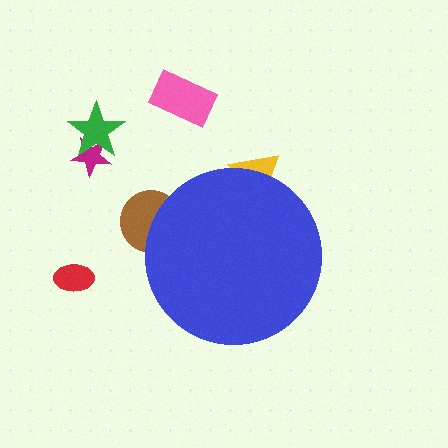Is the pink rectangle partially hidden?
No, the pink rectangle is fully visible.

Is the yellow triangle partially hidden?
Yes, the yellow triangle is partially hidden behind the blue circle.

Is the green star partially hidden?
No, the green star is fully visible.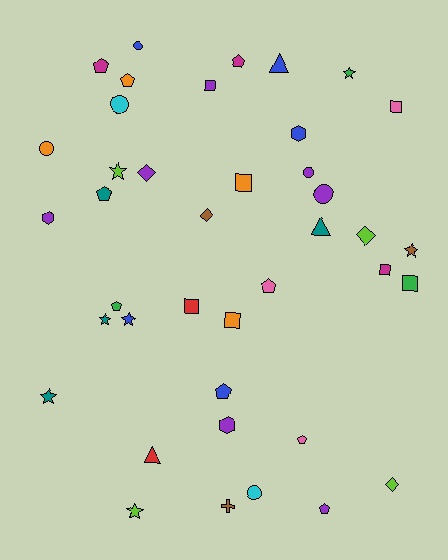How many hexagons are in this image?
There are 3 hexagons.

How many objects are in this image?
There are 40 objects.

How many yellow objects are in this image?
There are no yellow objects.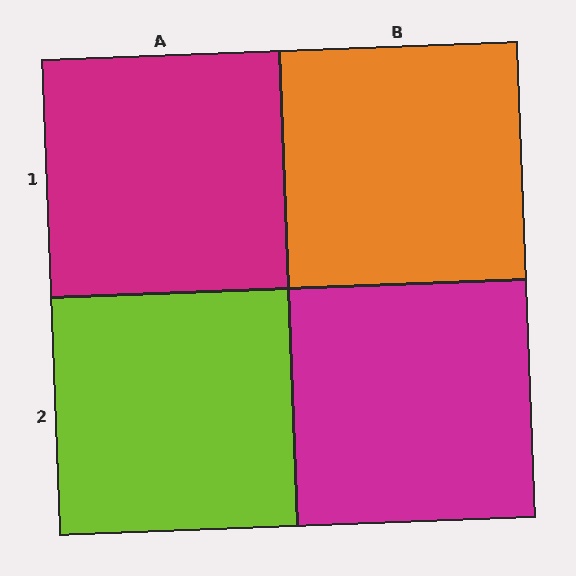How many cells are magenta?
2 cells are magenta.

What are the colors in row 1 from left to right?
Magenta, orange.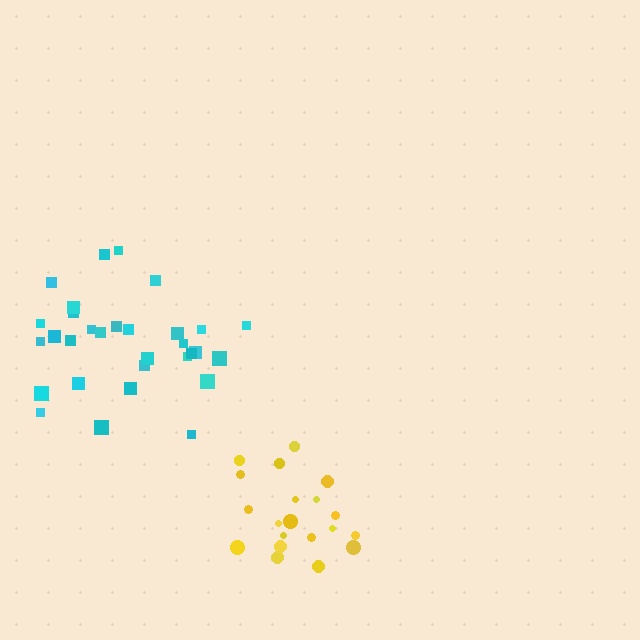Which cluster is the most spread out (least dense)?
Cyan.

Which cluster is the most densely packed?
Yellow.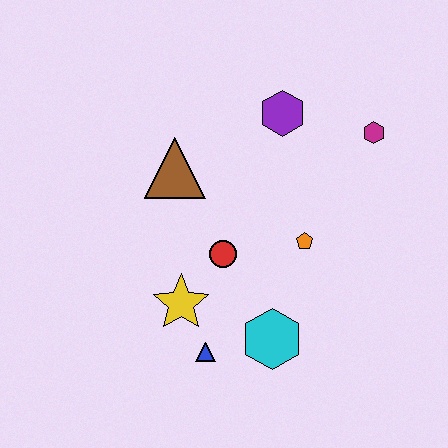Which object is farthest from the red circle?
The magenta hexagon is farthest from the red circle.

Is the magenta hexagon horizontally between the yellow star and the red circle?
No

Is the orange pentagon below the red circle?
No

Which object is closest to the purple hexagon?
The magenta hexagon is closest to the purple hexagon.